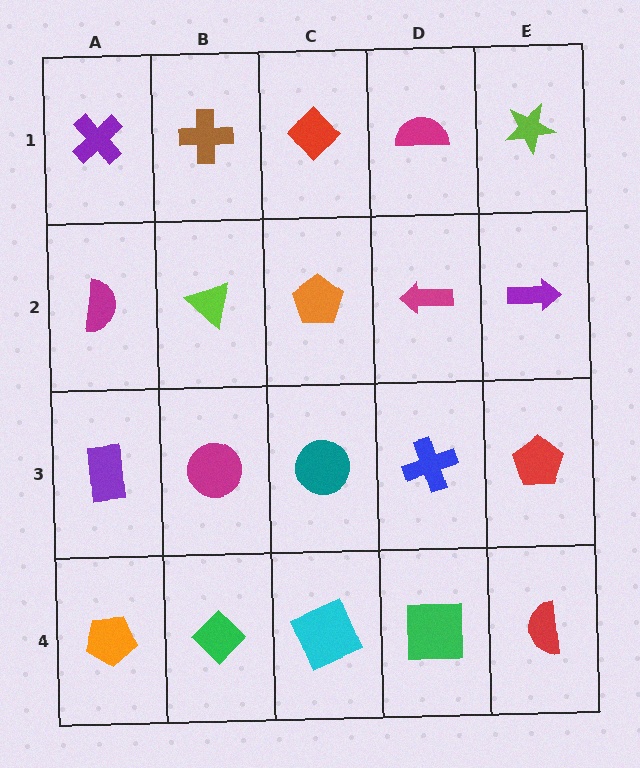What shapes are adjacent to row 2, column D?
A magenta semicircle (row 1, column D), a blue cross (row 3, column D), an orange pentagon (row 2, column C), a purple arrow (row 2, column E).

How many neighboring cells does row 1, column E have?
2.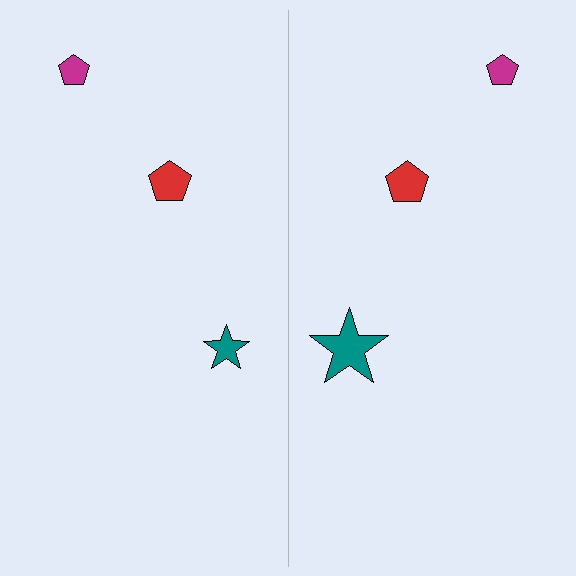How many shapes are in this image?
There are 6 shapes in this image.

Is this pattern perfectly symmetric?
No, the pattern is not perfectly symmetric. The teal star on the right side has a different size than its mirror counterpart.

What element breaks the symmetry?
The teal star on the right side has a different size than its mirror counterpart.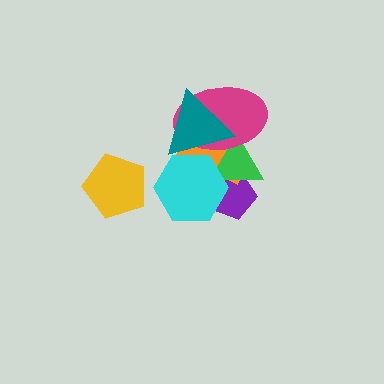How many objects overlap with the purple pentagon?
3 objects overlap with the purple pentagon.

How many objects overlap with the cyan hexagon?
5 objects overlap with the cyan hexagon.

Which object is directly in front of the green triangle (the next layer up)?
The cyan hexagon is directly in front of the green triangle.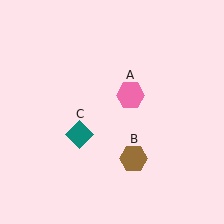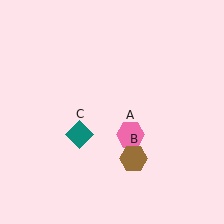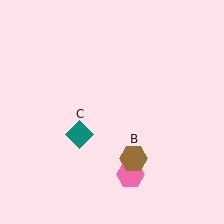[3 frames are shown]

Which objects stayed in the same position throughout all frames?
Brown hexagon (object B) and teal diamond (object C) remained stationary.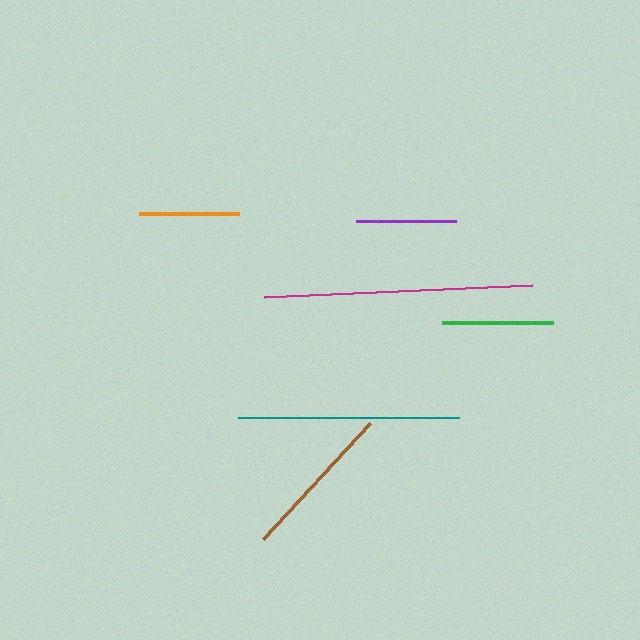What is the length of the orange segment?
The orange segment is approximately 100 pixels long.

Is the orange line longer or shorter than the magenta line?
The magenta line is longer than the orange line.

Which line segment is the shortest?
The orange line is the shortest at approximately 100 pixels.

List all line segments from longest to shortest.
From longest to shortest: magenta, teal, brown, green, purple, orange.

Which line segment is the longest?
The magenta line is the longest at approximately 269 pixels.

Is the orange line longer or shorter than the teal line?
The teal line is longer than the orange line.